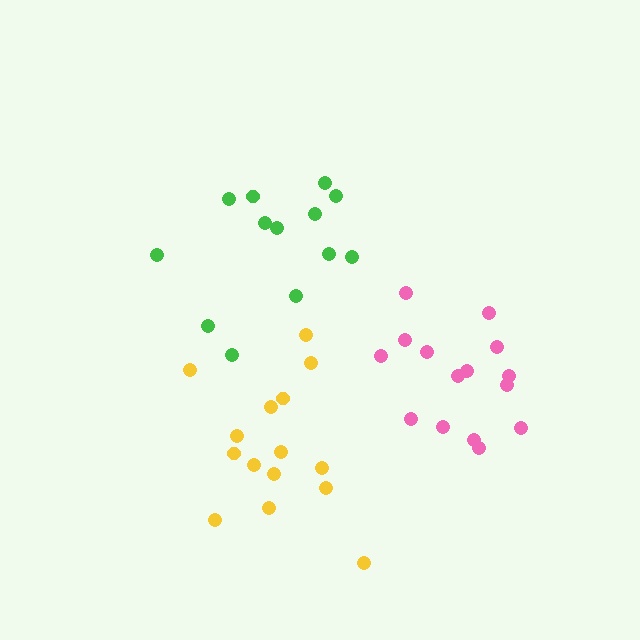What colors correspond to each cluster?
The clusters are colored: pink, green, yellow.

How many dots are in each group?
Group 1: 15 dots, Group 2: 13 dots, Group 3: 15 dots (43 total).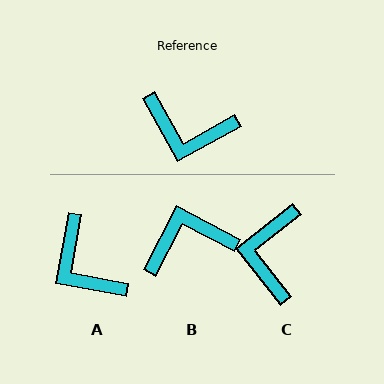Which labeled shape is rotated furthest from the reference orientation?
B, about 147 degrees away.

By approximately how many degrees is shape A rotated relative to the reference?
Approximately 39 degrees clockwise.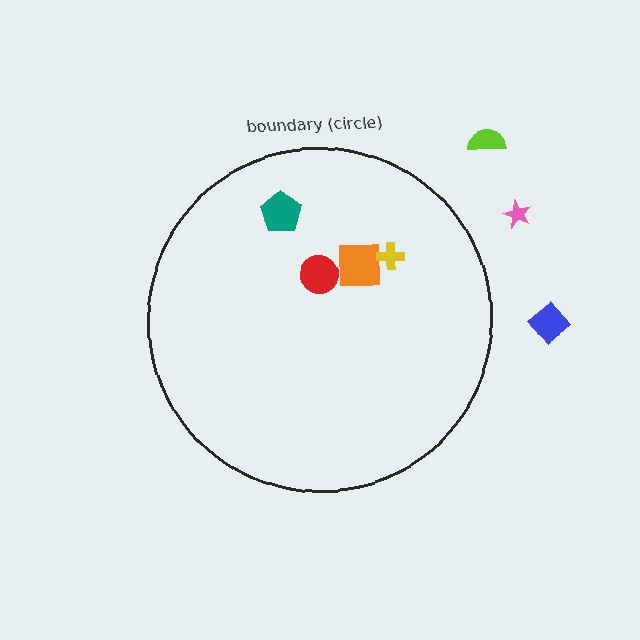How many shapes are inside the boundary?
4 inside, 3 outside.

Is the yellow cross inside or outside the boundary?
Inside.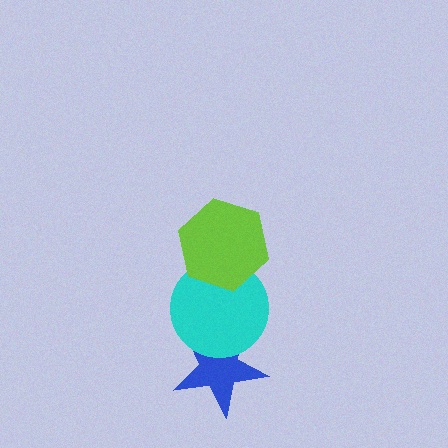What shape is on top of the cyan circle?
The lime hexagon is on top of the cyan circle.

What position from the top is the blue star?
The blue star is 3rd from the top.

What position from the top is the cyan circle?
The cyan circle is 2nd from the top.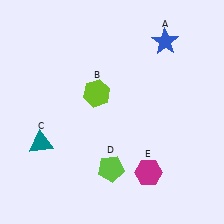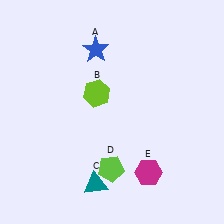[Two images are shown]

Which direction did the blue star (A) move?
The blue star (A) moved left.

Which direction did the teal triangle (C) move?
The teal triangle (C) moved right.